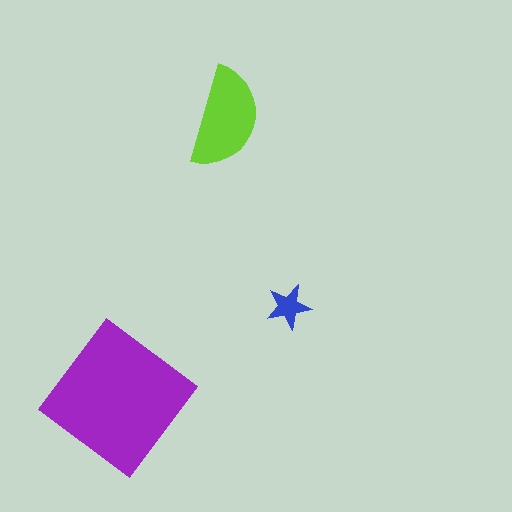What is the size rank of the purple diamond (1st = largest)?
1st.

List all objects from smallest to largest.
The blue star, the lime semicircle, the purple diamond.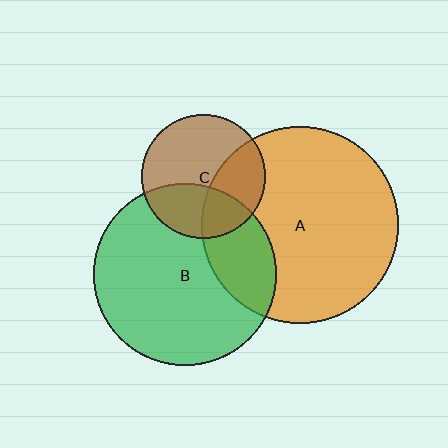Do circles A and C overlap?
Yes.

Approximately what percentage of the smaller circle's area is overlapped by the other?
Approximately 35%.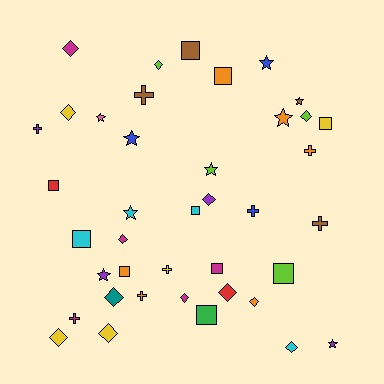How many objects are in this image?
There are 40 objects.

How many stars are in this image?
There are 9 stars.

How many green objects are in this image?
There is 1 green object.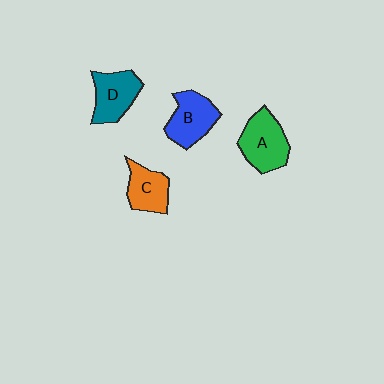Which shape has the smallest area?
Shape C (orange).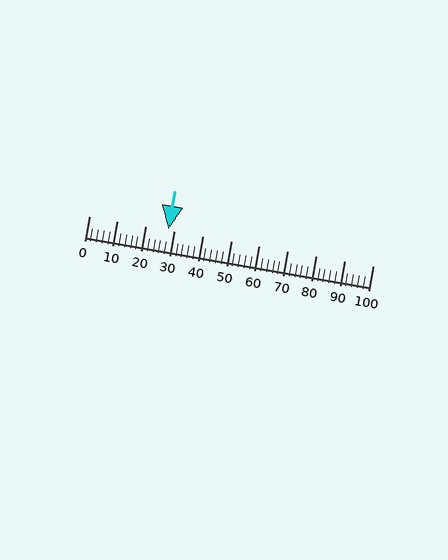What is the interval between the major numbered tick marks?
The major tick marks are spaced 10 units apart.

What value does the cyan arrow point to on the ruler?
The cyan arrow points to approximately 28.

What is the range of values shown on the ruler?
The ruler shows values from 0 to 100.